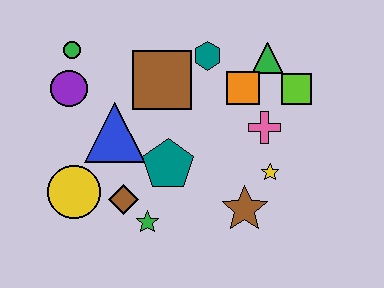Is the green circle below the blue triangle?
No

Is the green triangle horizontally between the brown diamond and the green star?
No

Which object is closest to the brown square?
The teal hexagon is closest to the brown square.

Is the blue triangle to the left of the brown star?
Yes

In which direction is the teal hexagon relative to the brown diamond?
The teal hexagon is above the brown diamond.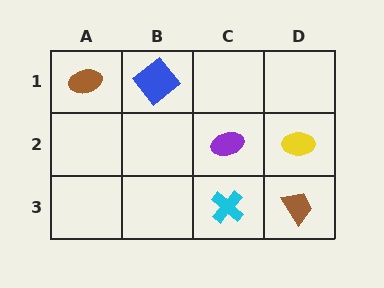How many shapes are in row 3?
2 shapes.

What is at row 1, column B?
A blue diamond.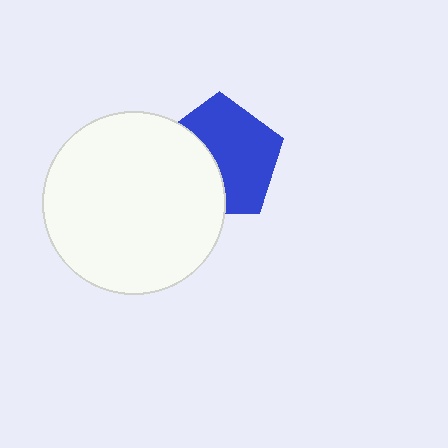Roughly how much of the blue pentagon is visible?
About half of it is visible (roughly 61%).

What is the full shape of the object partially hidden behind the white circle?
The partially hidden object is a blue pentagon.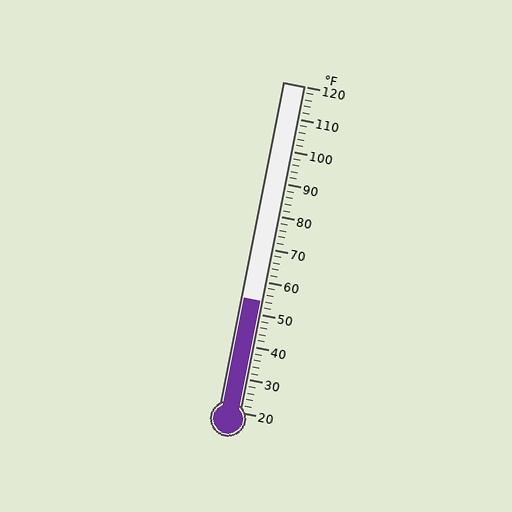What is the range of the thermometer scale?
The thermometer scale ranges from 20°F to 120°F.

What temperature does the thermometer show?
The thermometer shows approximately 54°F.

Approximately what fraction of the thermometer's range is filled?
The thermometer is filled to approximately 35% of its range.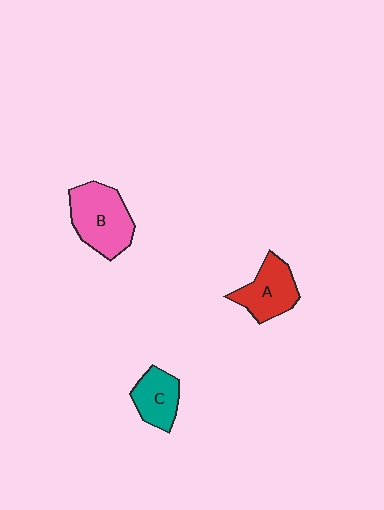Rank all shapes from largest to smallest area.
From largest to smallest: B (pink), A (red), C (teal).